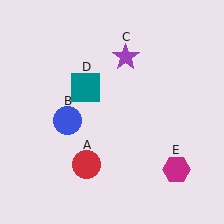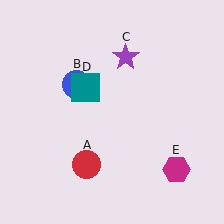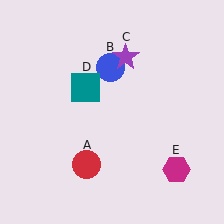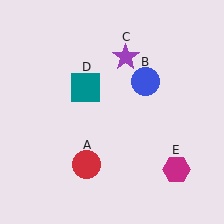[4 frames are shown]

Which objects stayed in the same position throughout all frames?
Red circle (object A) and purple star (object C) and teal square (object D) and magenta hexagon (object E) remained stationary.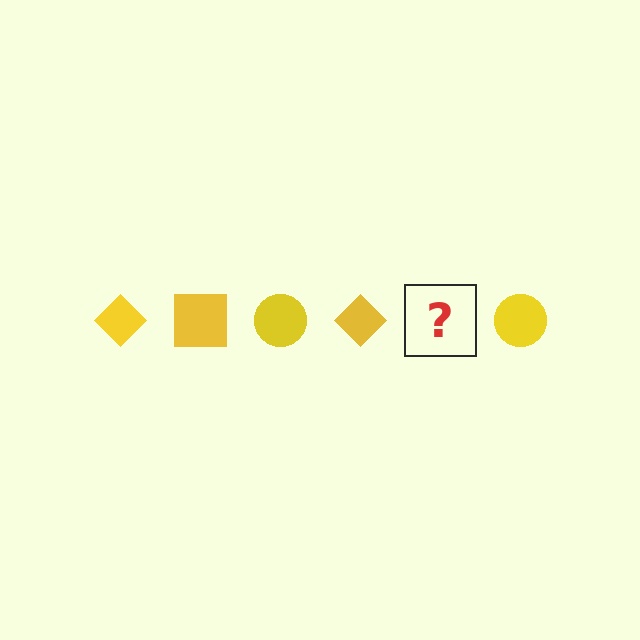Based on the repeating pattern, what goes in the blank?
The blank should be a yellow square.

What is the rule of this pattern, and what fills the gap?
The rule is that the pattern cycles through diamond, square, circle shapes in yellow. The gap should be filled with a yellow square.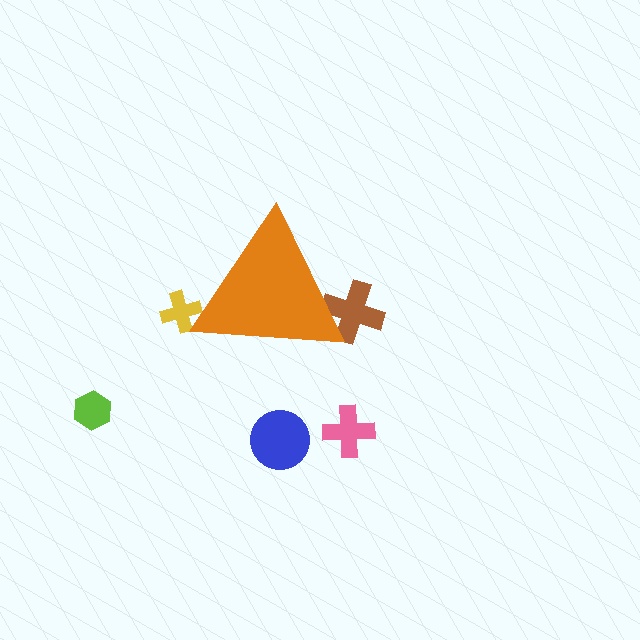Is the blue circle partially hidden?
No, the blue circle is fully visible.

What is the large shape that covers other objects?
An orange triangle.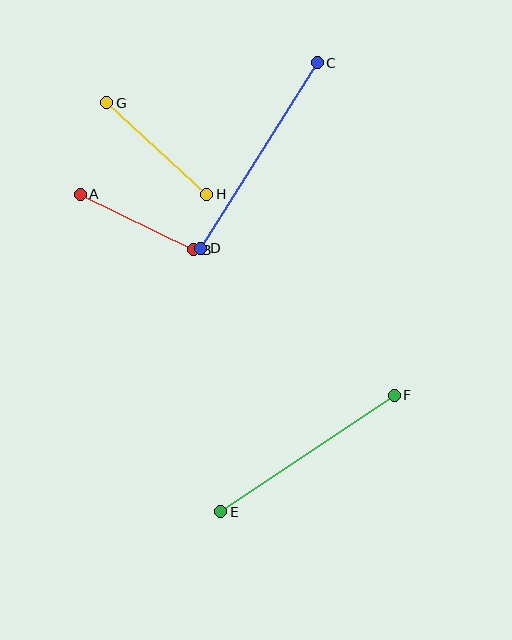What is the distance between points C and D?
The distance is approximately 219 pixels.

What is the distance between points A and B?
The distance is approximately 126 pixels.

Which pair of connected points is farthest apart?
Points C and D are farthest apart.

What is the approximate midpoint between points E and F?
The midpoint is at approximately (308, 453) pixels.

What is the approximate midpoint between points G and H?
The midpoint is at approximately (157, 149) pixels.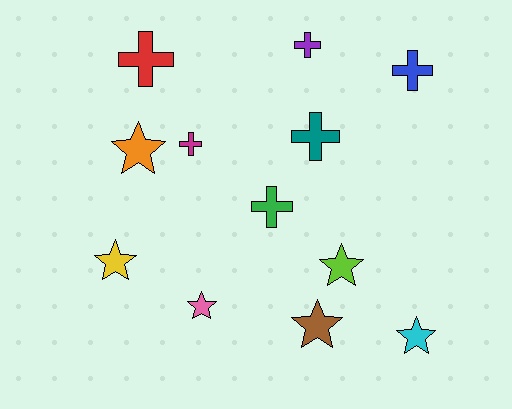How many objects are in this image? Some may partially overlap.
There are 12 objects.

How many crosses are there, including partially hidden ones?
There are 6 crosses.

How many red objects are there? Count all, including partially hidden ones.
There is 1 red object.